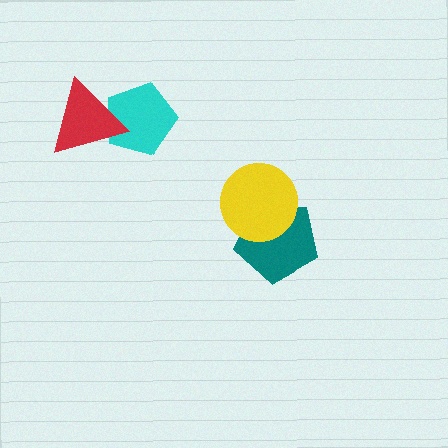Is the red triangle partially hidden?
No, no other shape covers it.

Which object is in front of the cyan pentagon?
The red triangle is in front of the cyan pentagon.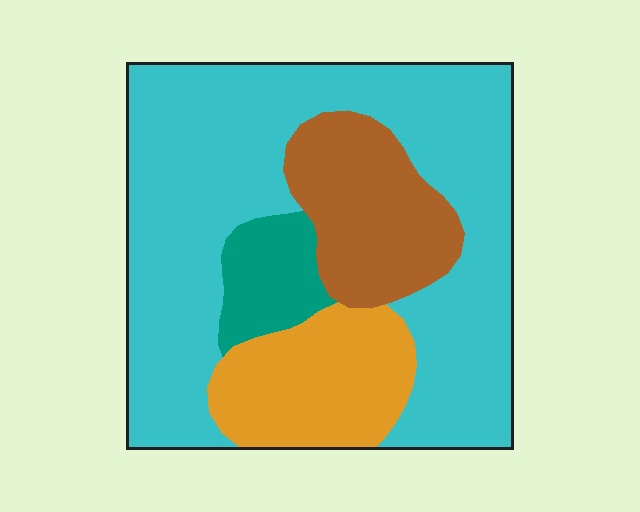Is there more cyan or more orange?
Cyan.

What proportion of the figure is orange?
Orange covers 16% of the figure.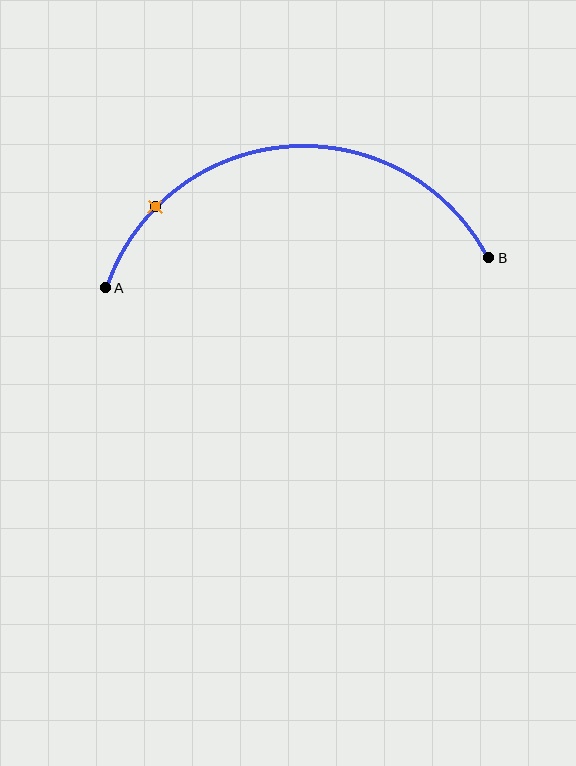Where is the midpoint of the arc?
The arc midpoint is the point on the curve farthest from the straight line joining A and B. It sits above that line.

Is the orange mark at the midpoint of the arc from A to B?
No. The orange mark lies on the arc but is closer to endpoint A. The arc midpoint would be at the point on the curve equidistant along the arc from both A and B.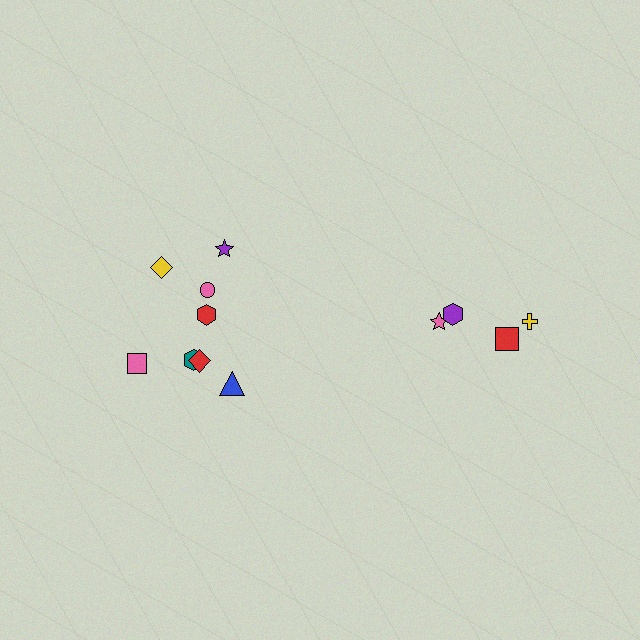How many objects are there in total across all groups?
There are 12 objects.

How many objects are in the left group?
There are 8 objects.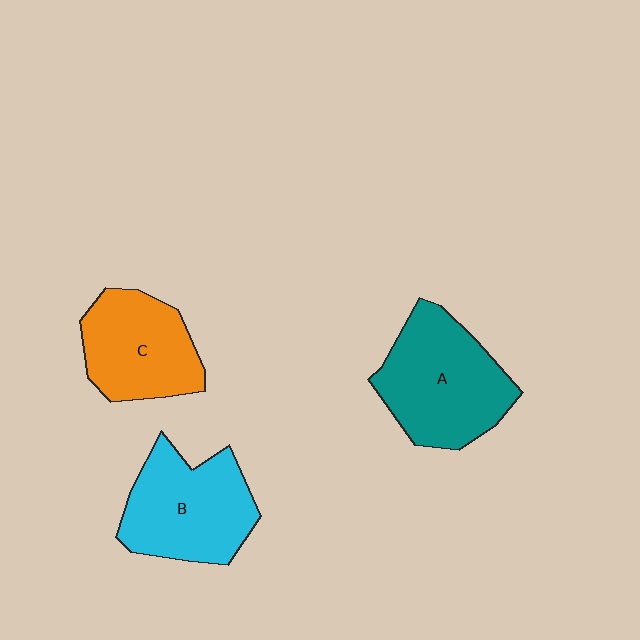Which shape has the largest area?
Shape A (teal).